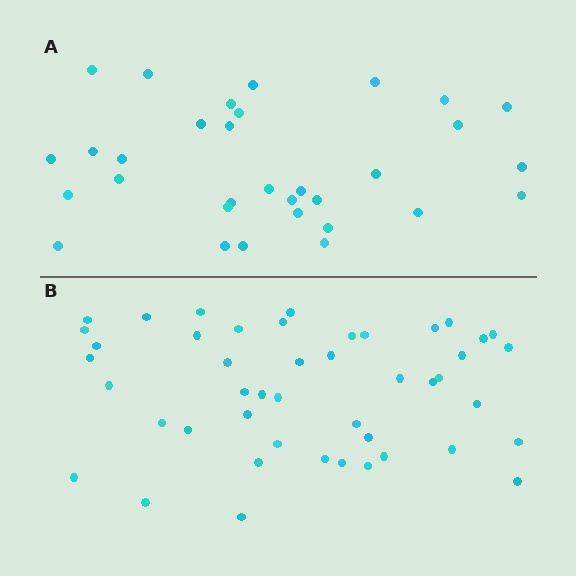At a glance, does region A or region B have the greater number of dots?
Region B (the bottom region) has more dots.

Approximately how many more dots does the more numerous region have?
Region B has approximately 15 more dots than region A.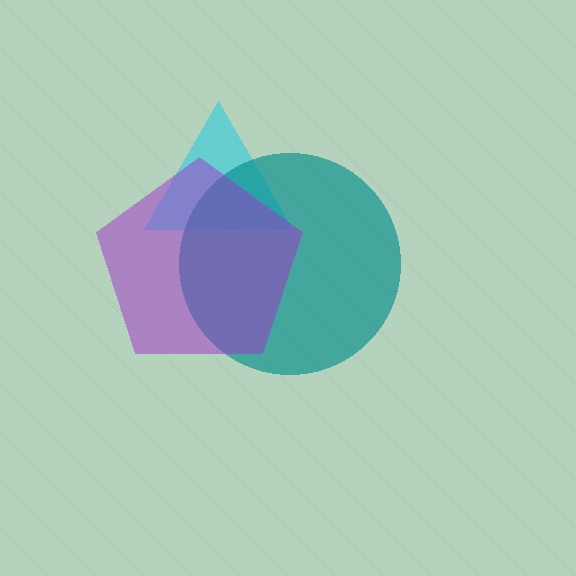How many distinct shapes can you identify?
There are 3 distinct shapes: a cyan triangle, a teal circle, a purple pentagon.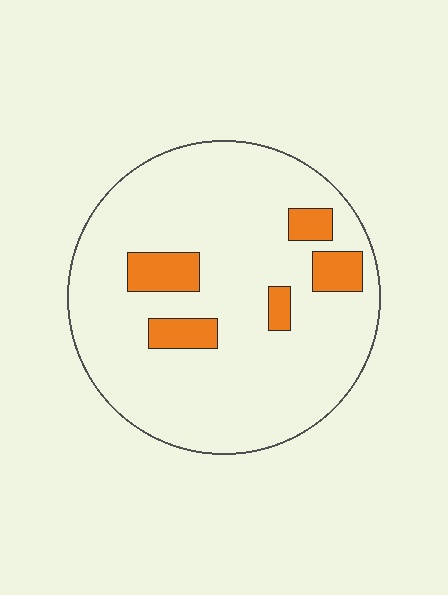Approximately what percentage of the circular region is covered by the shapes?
Approximately 10%.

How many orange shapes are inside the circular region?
5.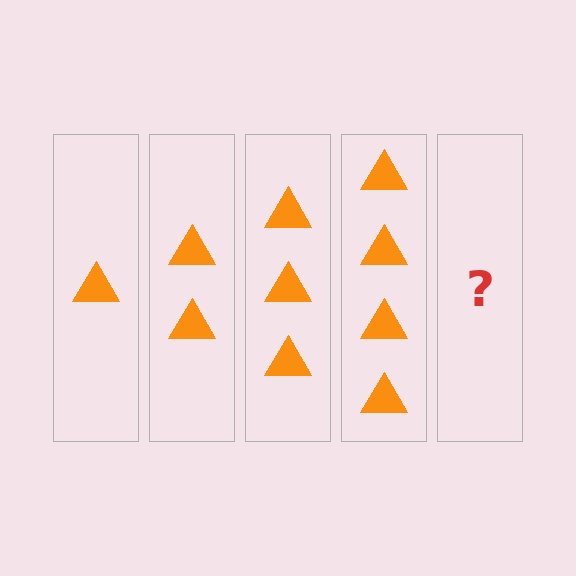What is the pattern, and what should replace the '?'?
The pattern is that each step adds one more triangle. The '?' should be 5 triangles.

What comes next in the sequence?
The next element should be 5 triangles.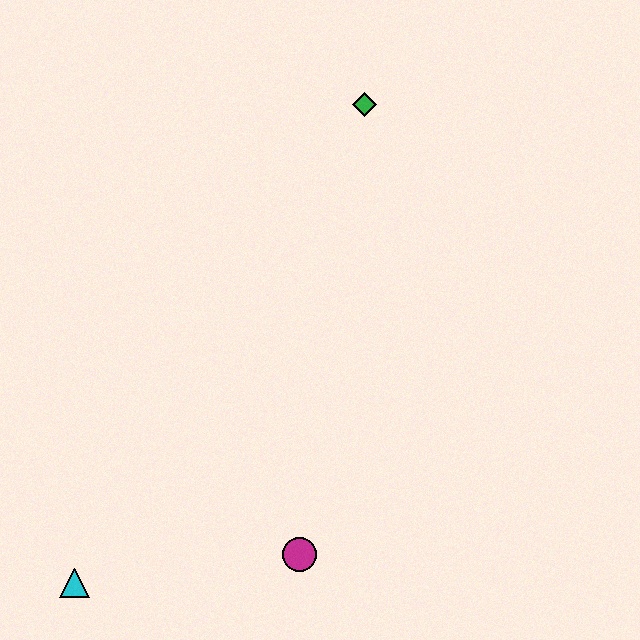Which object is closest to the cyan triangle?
The magenta circle is closest to the cyan triangle.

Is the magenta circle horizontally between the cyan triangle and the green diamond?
Yes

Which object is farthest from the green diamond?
The cyan triangle is farthest from the green diamond.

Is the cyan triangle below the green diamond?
Yes